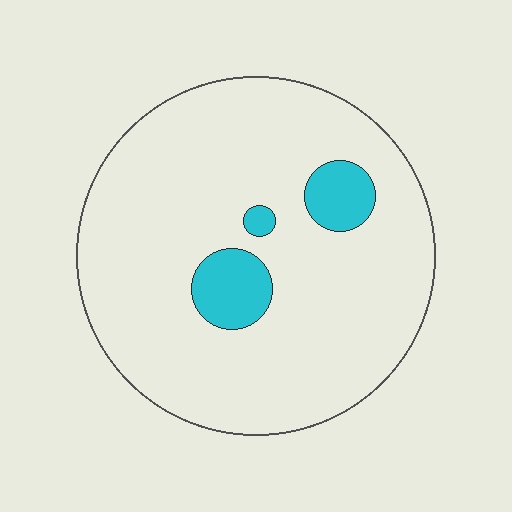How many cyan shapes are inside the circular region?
3.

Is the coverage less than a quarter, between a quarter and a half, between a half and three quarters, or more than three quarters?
Less than a quarter.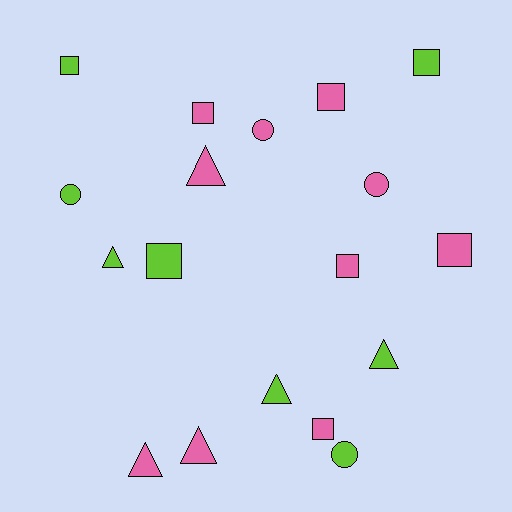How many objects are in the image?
There are 18 objects.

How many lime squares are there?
There are 3 lime squares.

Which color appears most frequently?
Pink, with 10 objects.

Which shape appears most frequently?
Square, with 8 objects.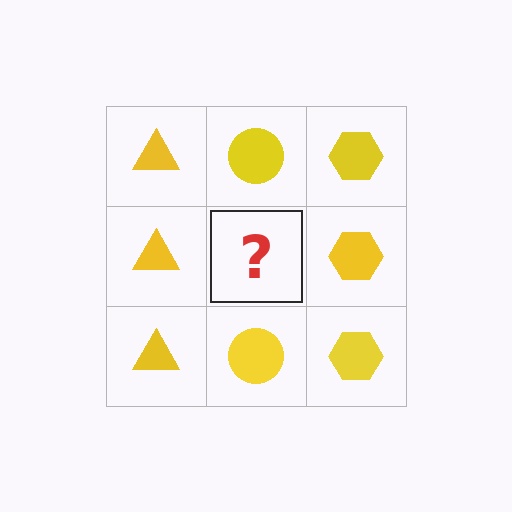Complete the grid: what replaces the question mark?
The question mark should be replaced with a yellow circle.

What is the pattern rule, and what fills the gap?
The rule is that each column has a consistent shape. The gap should be filled with a yellow circle.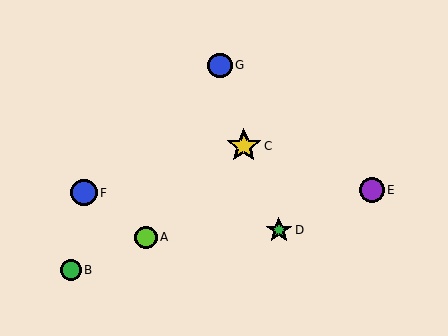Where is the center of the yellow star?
The center of the yellow star is at (244, 146).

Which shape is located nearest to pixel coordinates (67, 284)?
The green circle (labeled B) at (71, 270) is nearest to that location.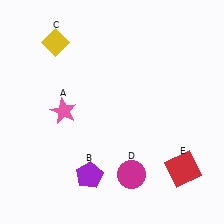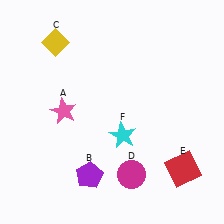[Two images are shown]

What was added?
A cyan star (F) was added in Image 2.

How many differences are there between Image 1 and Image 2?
There is 1 difference between the two images.